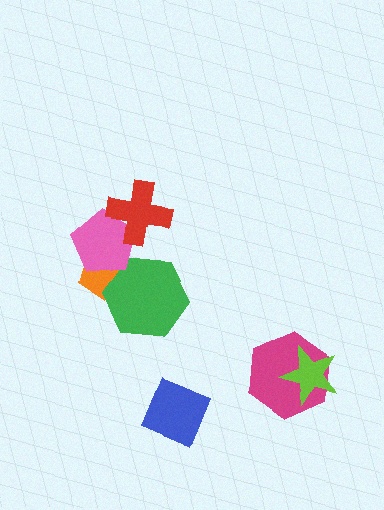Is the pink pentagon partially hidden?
Yes, it is partially covered by another shape.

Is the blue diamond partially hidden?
No, no other shape covers it.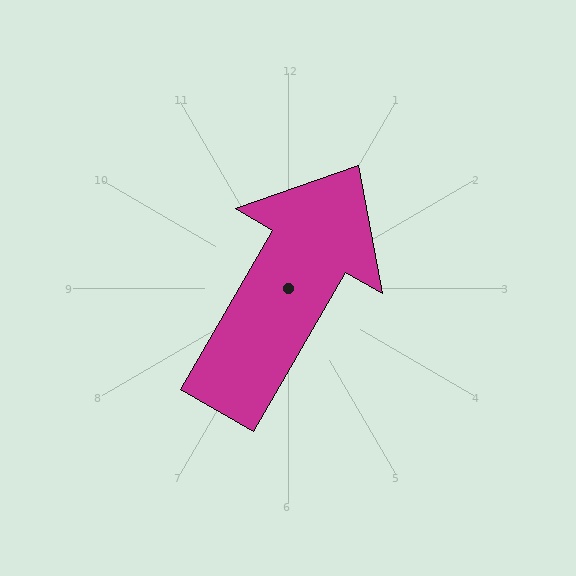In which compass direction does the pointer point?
Northeast.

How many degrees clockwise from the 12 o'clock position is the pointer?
Approximately 30 degrees.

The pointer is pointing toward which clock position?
Roughly 1 o'clock.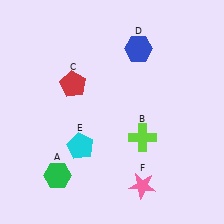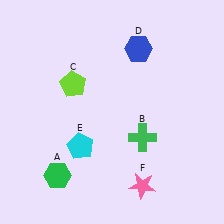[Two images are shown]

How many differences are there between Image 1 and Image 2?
There are 2 differences between the two images.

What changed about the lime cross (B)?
In Image 1, B is lime. In Image 2, it changed to green.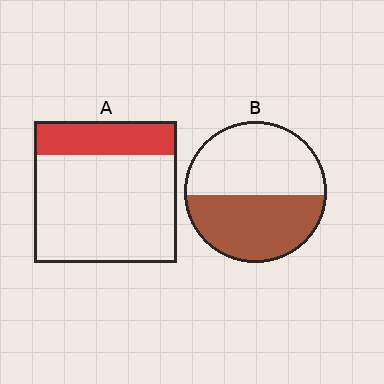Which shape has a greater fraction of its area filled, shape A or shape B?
Shape B.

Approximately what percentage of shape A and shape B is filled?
A is approximately 25% and B is approximately 45%.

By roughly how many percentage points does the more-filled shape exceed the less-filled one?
By roughly 25 percentage points (B over A).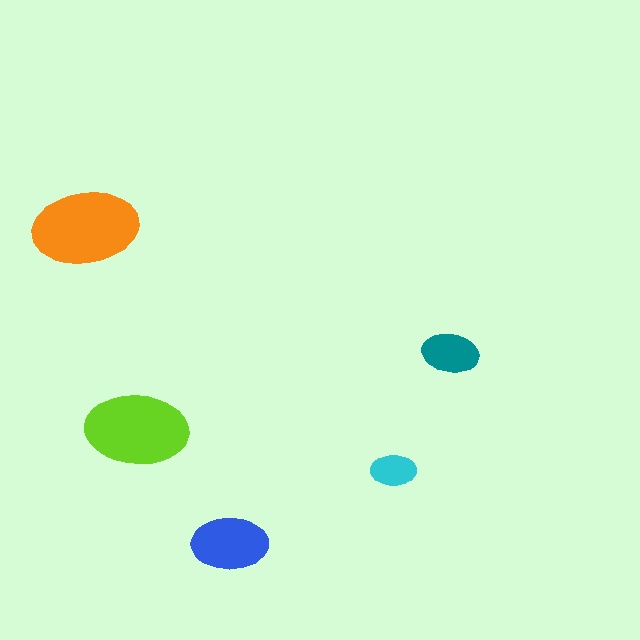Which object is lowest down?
The blue ellipse is bottommost.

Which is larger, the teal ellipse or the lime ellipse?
The lime one.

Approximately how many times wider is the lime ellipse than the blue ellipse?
About 1.5 times wider.